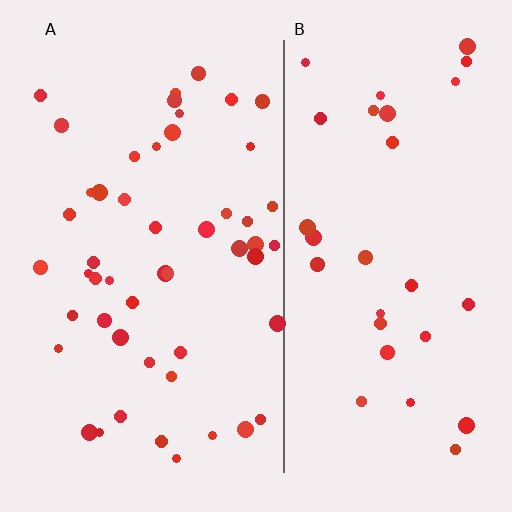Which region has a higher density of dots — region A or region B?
A (the left).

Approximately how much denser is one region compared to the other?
Approximately 1.6× — region A over region B.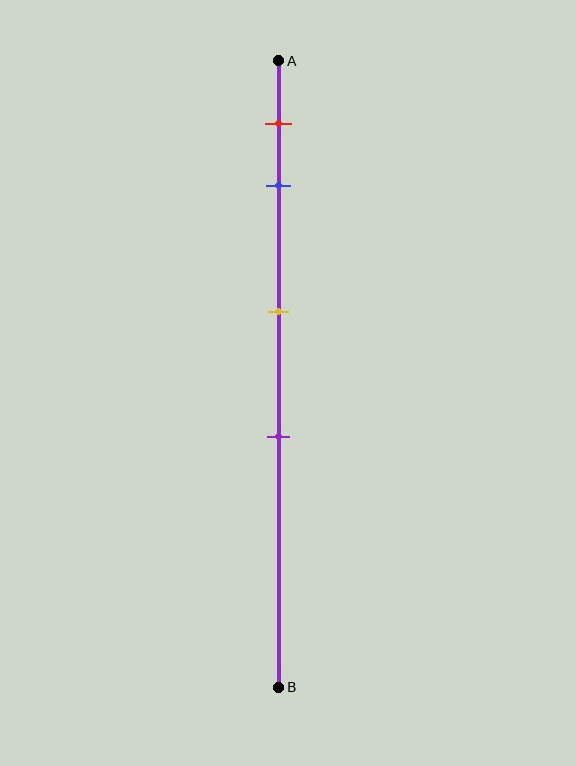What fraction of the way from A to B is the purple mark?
The purple mark is approximately 60% (0.6) of the way from A to B.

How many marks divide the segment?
There are 4 marks dividing the segment.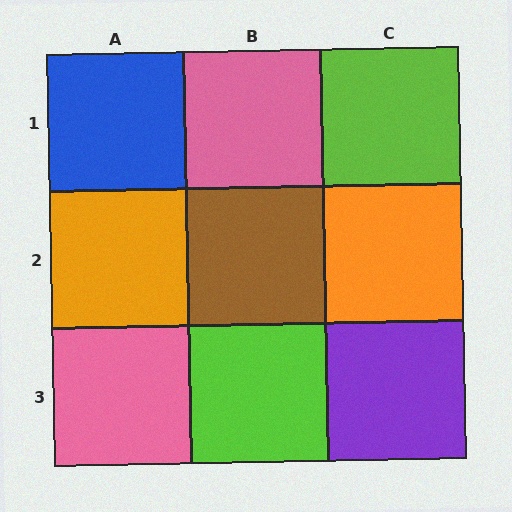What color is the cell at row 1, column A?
Blue.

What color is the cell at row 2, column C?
Orange.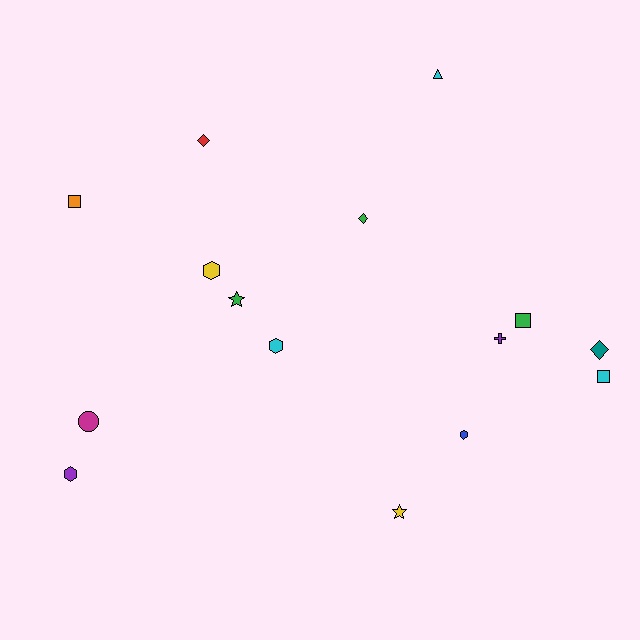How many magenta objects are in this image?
There is 1 magenta object.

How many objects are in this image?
There are 15 objects.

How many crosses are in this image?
There is 1 cross.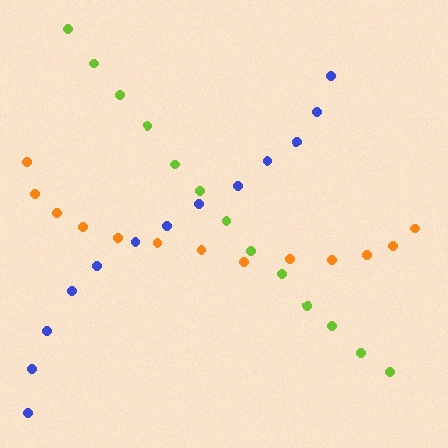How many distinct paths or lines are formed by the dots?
There are 3 distinct paths.